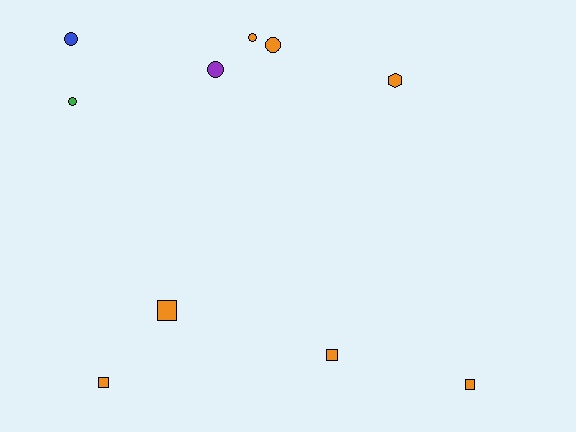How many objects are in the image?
There are 10 objects.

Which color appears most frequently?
Orange, with 7 objects.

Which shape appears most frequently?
Circle, with 5 objects.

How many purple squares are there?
There are no purple squares.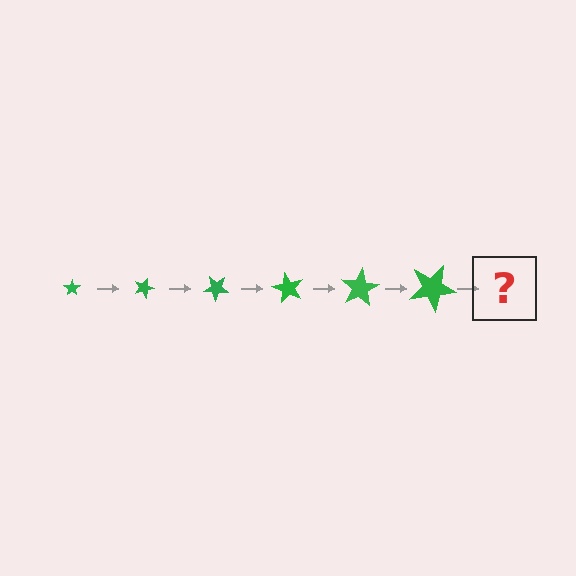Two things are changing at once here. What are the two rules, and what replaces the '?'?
The two rules are that the star grows larger each step and it rotates 20 degrees each step. The '?' should be a star, larger than the previous one and rotated 120 degrees from the start.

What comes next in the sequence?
The next element should be a star, larger than the previous one and rotated 120 degrees from the start.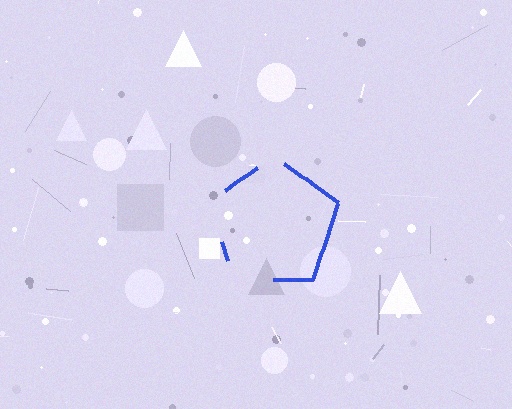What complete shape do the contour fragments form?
The contour fragments form a pentagon.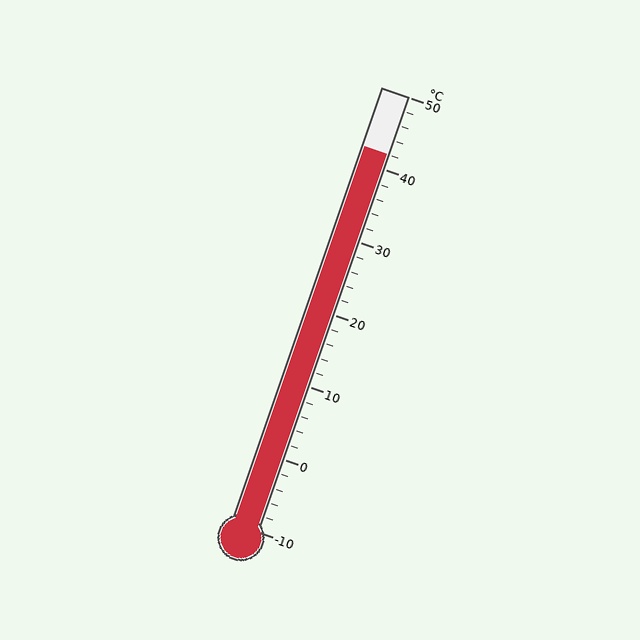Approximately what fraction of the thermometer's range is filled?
The thermometer is filled to approximately 85% of its range.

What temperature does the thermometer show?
The thermometer shows approximately 42°C.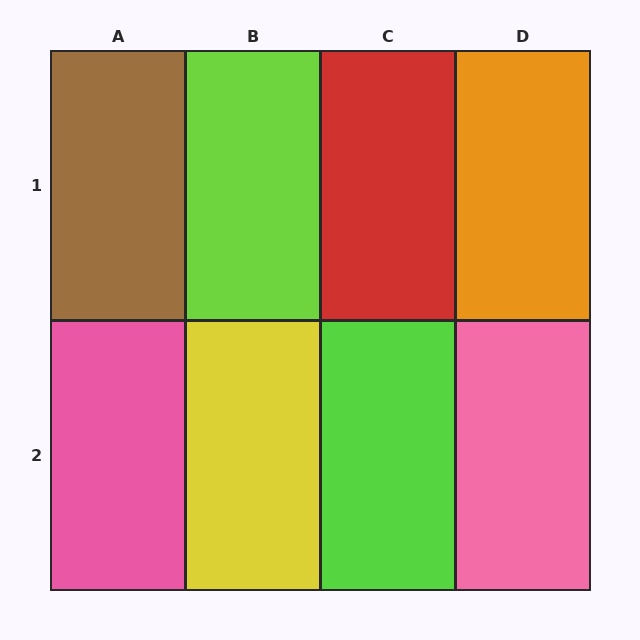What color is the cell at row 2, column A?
Pink.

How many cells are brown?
1 cell is brown.